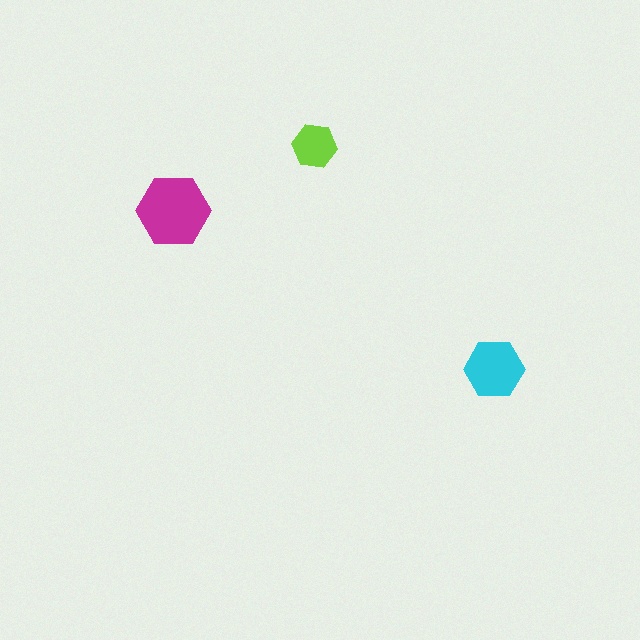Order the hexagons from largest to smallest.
the magenta one, the cyan one, the lime one.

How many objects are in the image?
There are 3 objects in the image.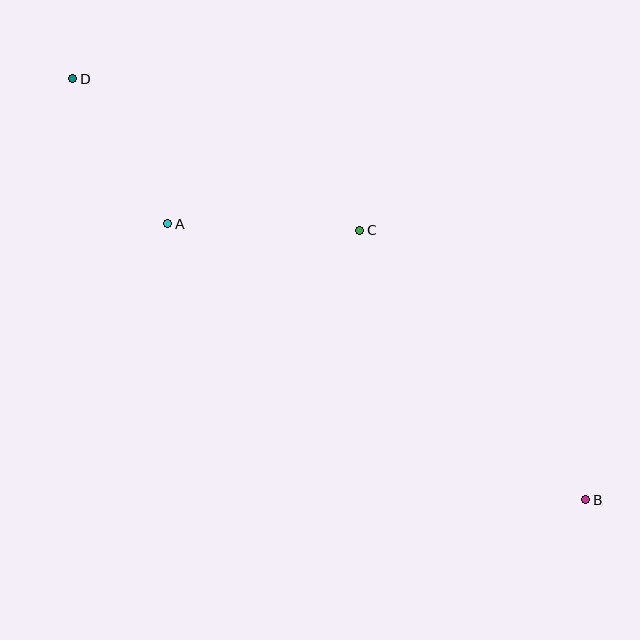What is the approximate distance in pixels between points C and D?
The distance between C and D is approximately 324 pixels.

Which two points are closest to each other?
Points A and D are closest to each other.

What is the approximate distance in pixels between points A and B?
The distance between A and B is approximately 501 pixels.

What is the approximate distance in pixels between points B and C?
The distance between B and C is approximately 352 pixels.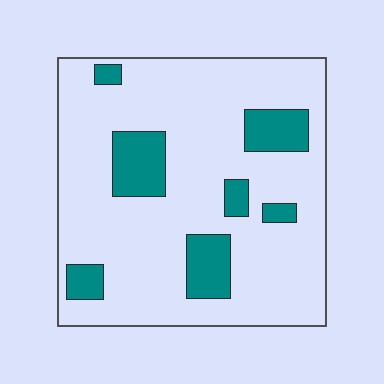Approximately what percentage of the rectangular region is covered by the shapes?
Approximately 20%.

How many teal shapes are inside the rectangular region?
7.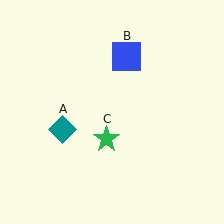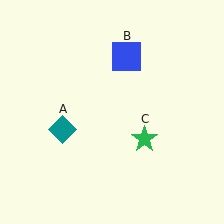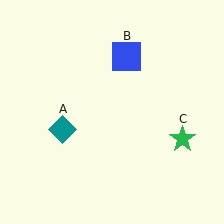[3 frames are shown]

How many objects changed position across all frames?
1 object changed position: green star (object C).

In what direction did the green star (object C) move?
The green star (object C) moved right.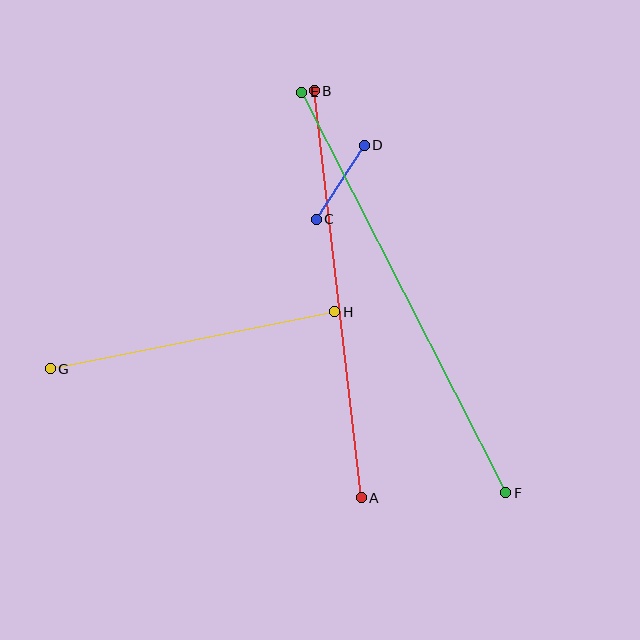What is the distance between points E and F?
The distance is approximately 449 pixels.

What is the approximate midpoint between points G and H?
The midpoint is at approximately (193, 340) pixels.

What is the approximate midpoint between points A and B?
The midpoint is at approximately (338, 294) pixels.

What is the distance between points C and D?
The distance is approximately 88 pixels.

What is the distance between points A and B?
The distance is approximately 409 pixels.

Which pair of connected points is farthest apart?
Points E and F are farthest apart.